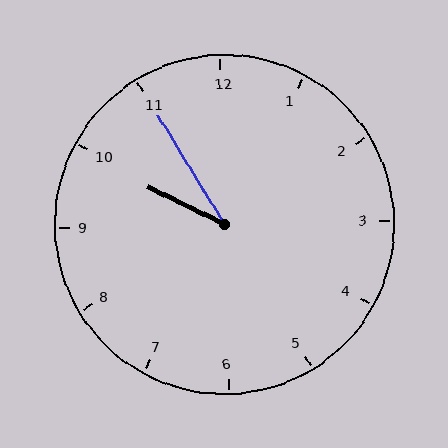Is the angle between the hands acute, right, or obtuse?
It is acute.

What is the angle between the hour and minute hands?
Approximately 32 degrees.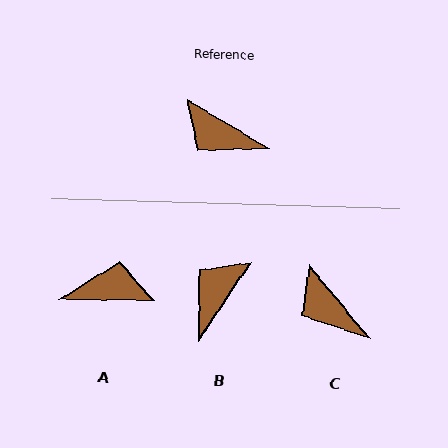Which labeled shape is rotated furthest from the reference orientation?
A, about 150 degrees away.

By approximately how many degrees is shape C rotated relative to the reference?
Approximately 20 degrees clockwise.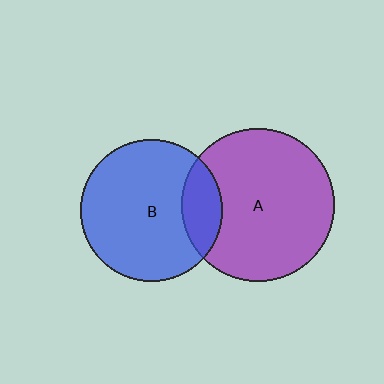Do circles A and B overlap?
Yes.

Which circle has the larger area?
Circle A (purple).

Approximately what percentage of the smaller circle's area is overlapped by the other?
Approximately 20%.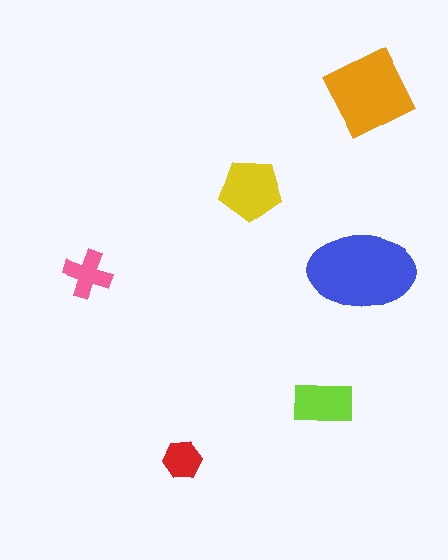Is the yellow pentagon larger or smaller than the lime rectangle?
Larger.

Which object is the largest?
The blue ellipse.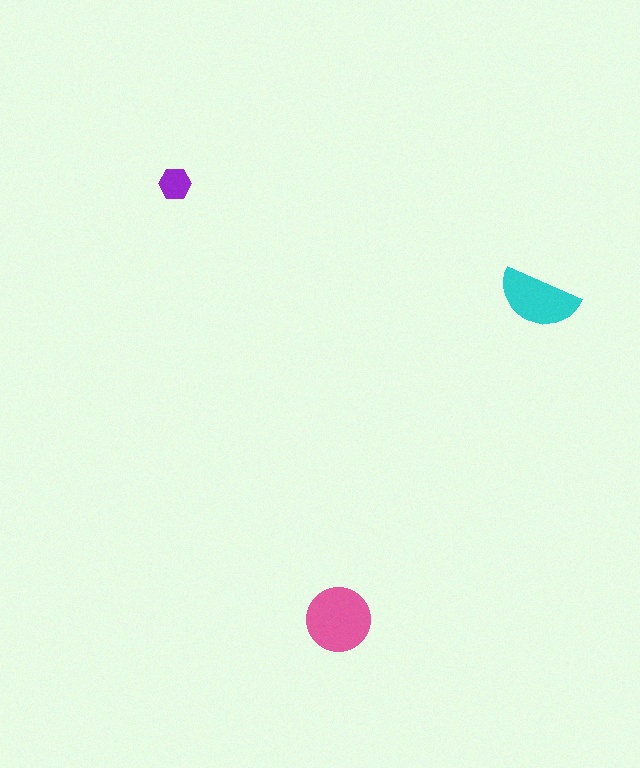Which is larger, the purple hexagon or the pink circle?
The pink circle.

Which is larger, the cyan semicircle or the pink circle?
The pink circle.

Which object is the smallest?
The purple hexagon.